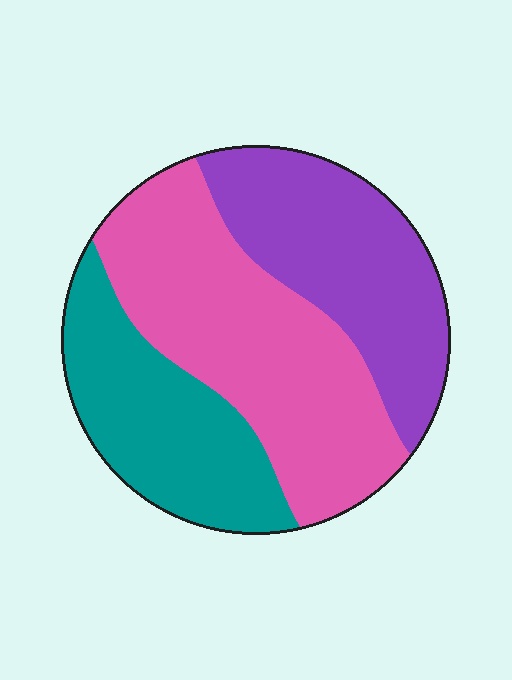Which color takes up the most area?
Pink, at roughly 40%.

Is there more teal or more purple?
Purple.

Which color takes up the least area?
Teal, at roughly 25%.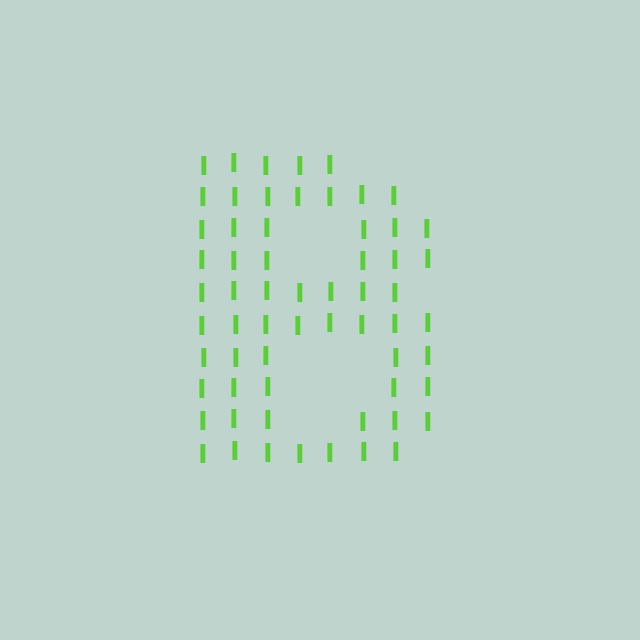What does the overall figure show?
The overall figure shows the letter B.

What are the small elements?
The small elements are letter I's.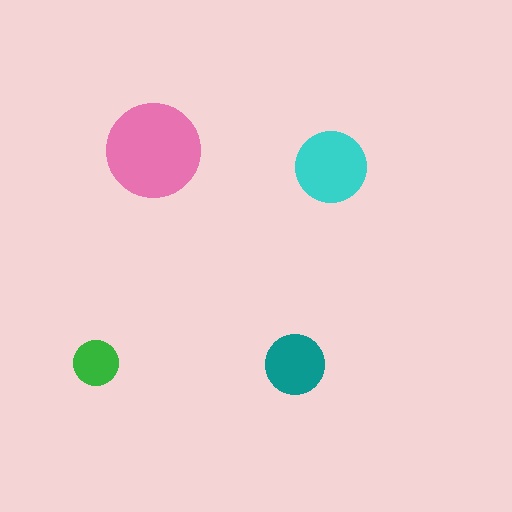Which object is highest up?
The pink circle is topmost.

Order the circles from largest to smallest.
the pink one, the cyan one, the teal one, the green one.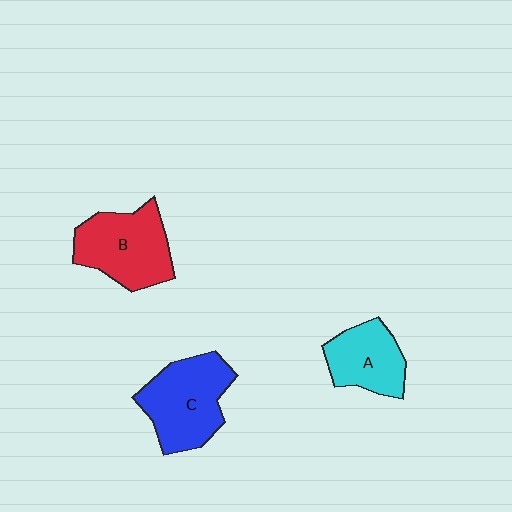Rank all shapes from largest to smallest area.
From largest to smallest: C (blue), B (red), A (cyan).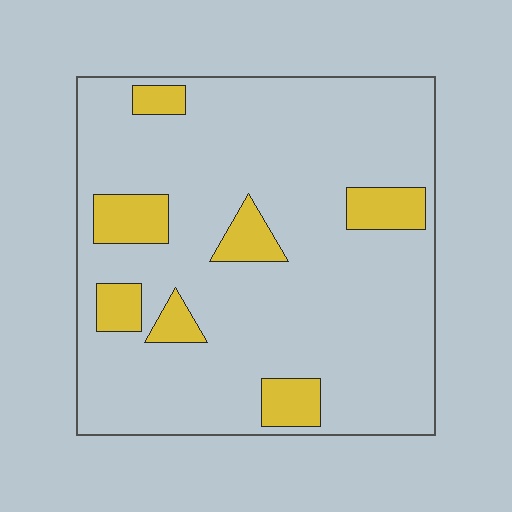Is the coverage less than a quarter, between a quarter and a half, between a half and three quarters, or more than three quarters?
Less than a quarter.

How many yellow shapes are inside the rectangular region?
7.